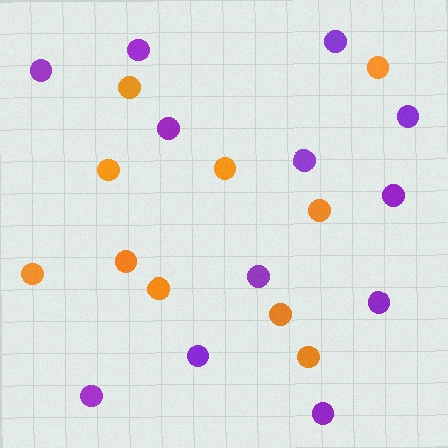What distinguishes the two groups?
There are 2 groups: one group of orange circles (10) and one group of purple circles (12).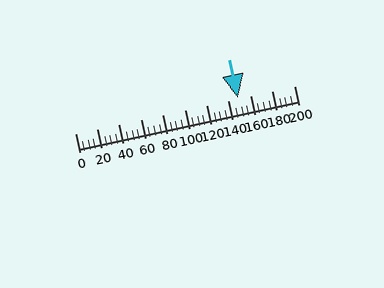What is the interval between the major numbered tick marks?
The major tick marks are spaced 20 units apart.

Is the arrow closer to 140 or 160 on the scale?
The arrow is closer to 140.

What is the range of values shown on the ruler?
The ruler shows values from 0 to 200.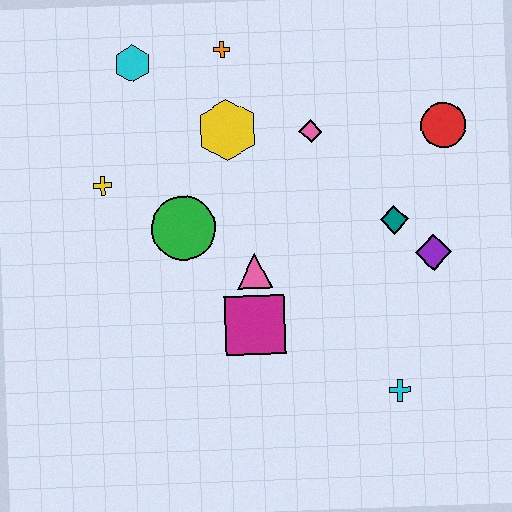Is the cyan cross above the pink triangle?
No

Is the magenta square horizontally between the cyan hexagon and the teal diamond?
Yes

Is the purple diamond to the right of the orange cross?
Yes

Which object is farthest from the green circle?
The red circle is farthest from the green circle.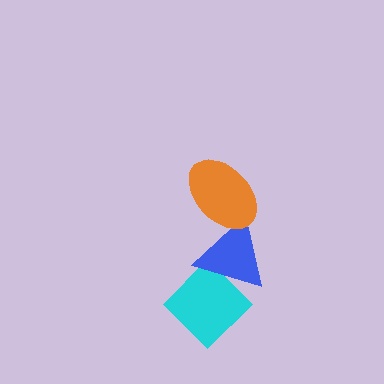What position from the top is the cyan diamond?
The cyan diamond is 3rd from the top.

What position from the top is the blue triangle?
The blue triangle is 2nd from the top.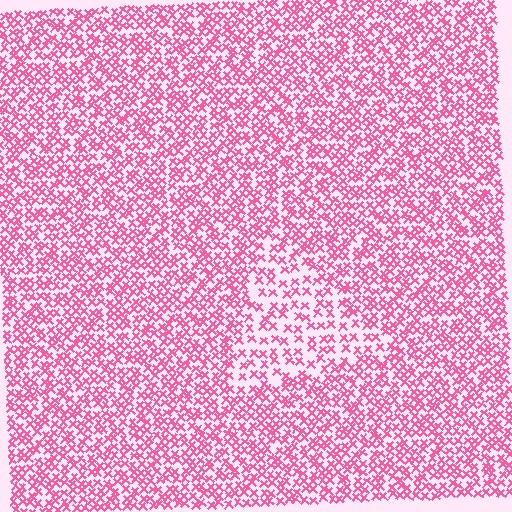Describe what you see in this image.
The image contains small pink elements arranged at two different densities. A triangle-shaped region is visible where the elements are less densely packed than the surrounding area.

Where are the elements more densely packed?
The elements are more densely packed outside the triangle boundary.